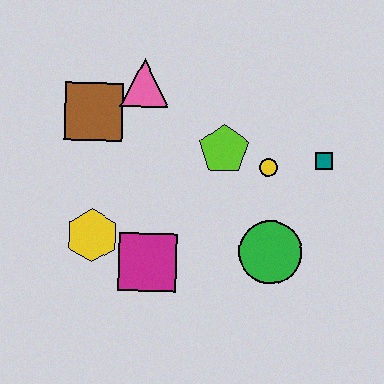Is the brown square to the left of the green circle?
Yes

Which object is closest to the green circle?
The yellow circle is closest to the green circle.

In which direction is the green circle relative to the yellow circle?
The green circle is below the yellow circle.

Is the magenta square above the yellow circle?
No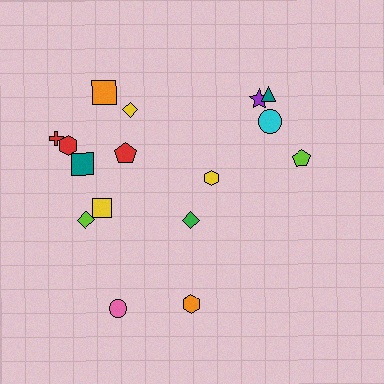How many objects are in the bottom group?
There are 3 objects.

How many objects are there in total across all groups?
There are 16 objects.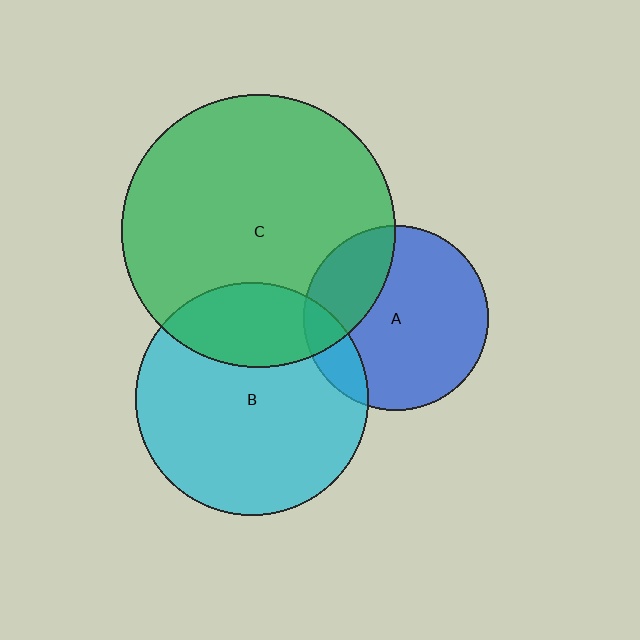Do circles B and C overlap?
Yes.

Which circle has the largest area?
Circle C (green).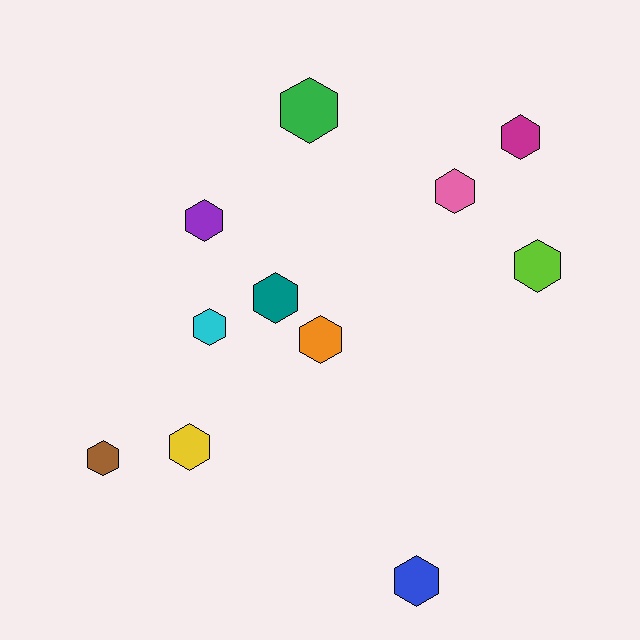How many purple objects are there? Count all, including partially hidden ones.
There is 1 purple object.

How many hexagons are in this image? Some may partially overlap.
There are 11 hexagons.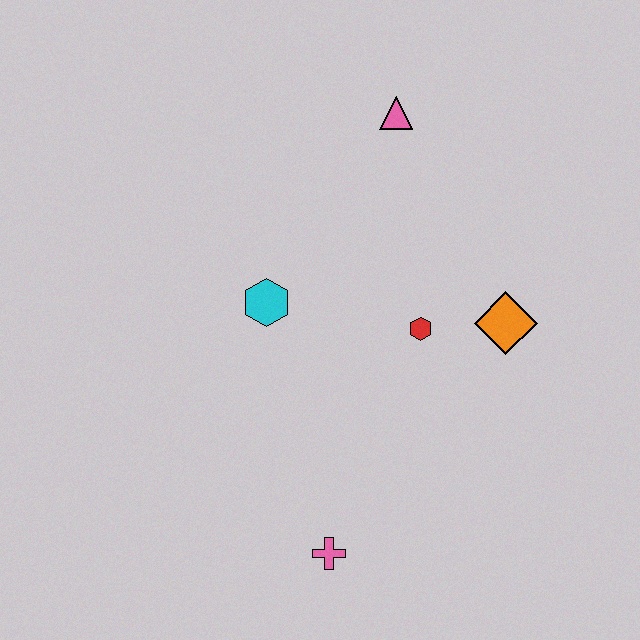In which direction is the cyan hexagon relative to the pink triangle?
The cyan hexagon is below the pink triangle.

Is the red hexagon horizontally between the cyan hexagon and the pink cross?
No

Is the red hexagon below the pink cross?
No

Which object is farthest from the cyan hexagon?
The pink cross is farthest from the cyan hexagon.